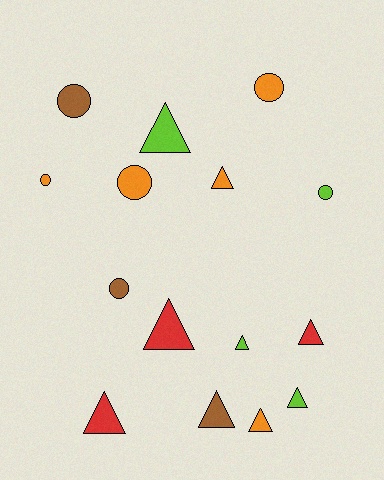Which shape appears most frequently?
Triangle, with 9 objects.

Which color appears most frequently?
Orange, with 5 objects.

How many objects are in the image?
There are 15 objects.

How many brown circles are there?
There are 2 brown circles.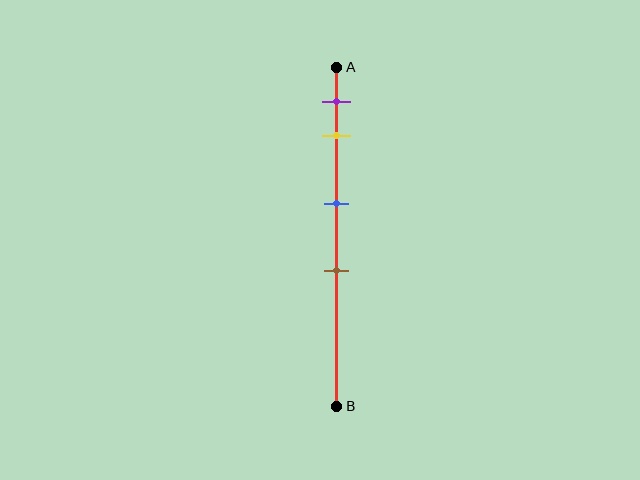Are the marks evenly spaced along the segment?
No, the marks are not evenly spaced.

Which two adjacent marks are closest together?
The purple and yellow marks are the closest adjacent pair.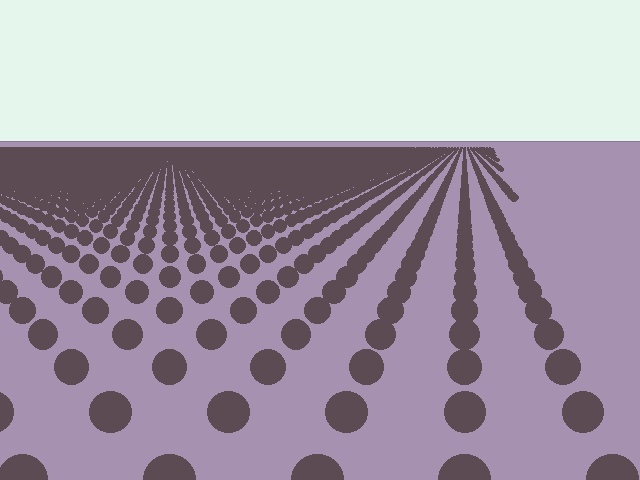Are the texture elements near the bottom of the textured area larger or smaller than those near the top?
Larger. Near the bottom, elements are closer to the viewer and appear at a bigger on-screen size.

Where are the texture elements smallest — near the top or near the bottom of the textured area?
Near the top.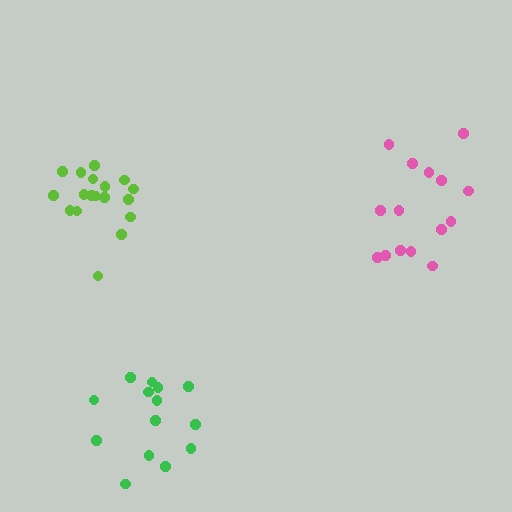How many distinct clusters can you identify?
There are 3 distinct clusters.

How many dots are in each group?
Group 1: 14 dots, Group 2: 18 dots, Group 3: 15 dots (47 total).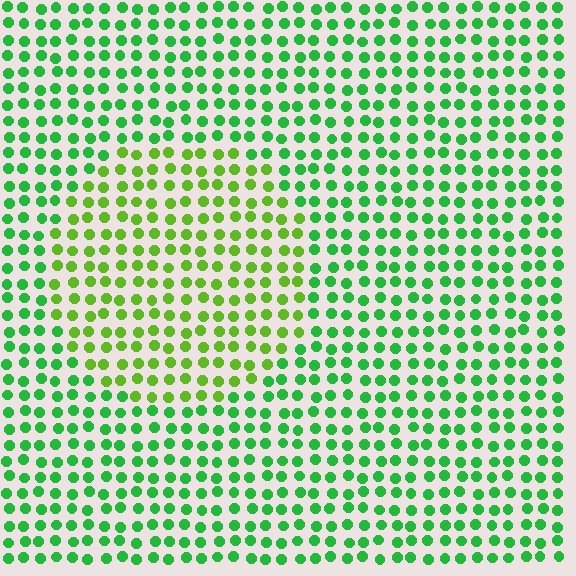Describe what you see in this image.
The image is filled with small green elements in a uniform arrangement. A circle-shaped region is visible where the elements are tinted to a slightly different hue, forming a subtle color boundary.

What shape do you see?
I see a circle.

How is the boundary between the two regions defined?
The boundary is defined purely by a slight shift in hue (about 34 degrees). Spacing, size, and orientation are identical on both sides.